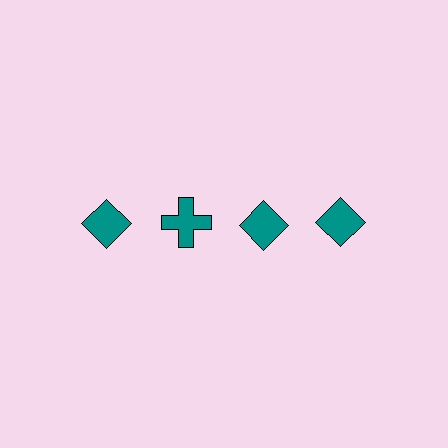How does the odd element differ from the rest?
It has a different shape: cross instead of diamond.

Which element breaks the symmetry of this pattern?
The teal cross in the top row, second from left column breaks the symmetry. All other shapes are teal diamonds.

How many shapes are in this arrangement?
There are 4 shapes arranged in a grid pattern.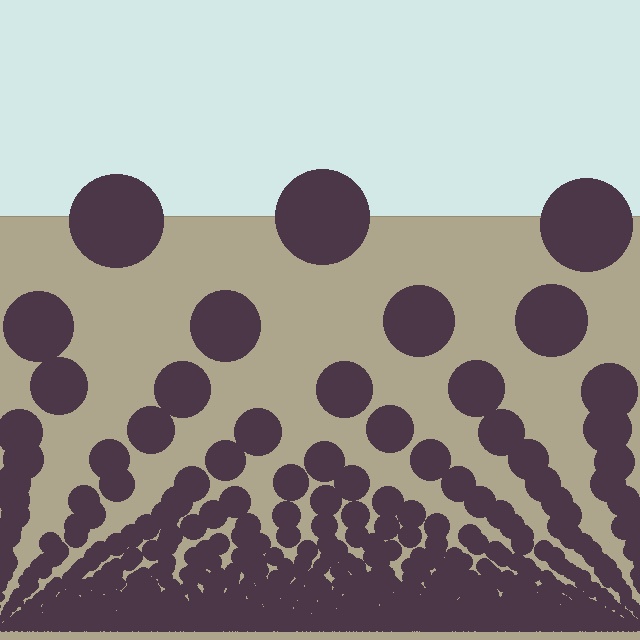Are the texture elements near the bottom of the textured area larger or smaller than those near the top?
Smaller. The gradient is inverted — elements near the bottom are smaller and denser.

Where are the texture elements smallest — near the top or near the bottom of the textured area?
Near the bottom.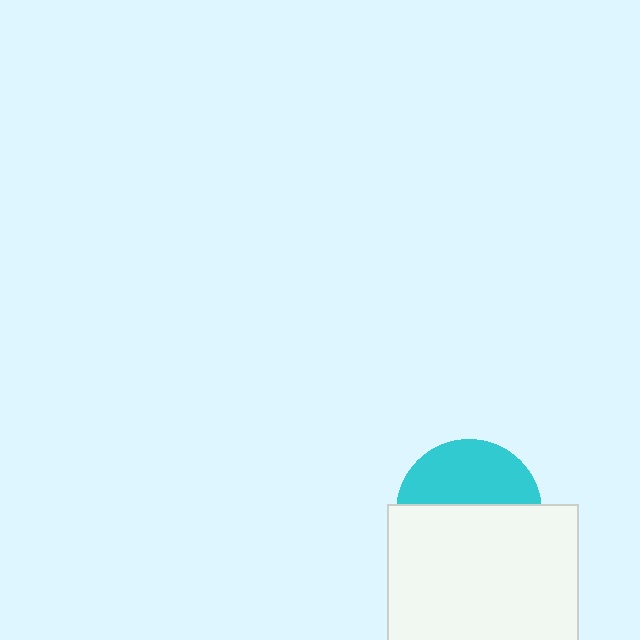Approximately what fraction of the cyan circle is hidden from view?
Roughly 57% of the cyan circle is hidden behind the white square.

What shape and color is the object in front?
The object in front is a white square.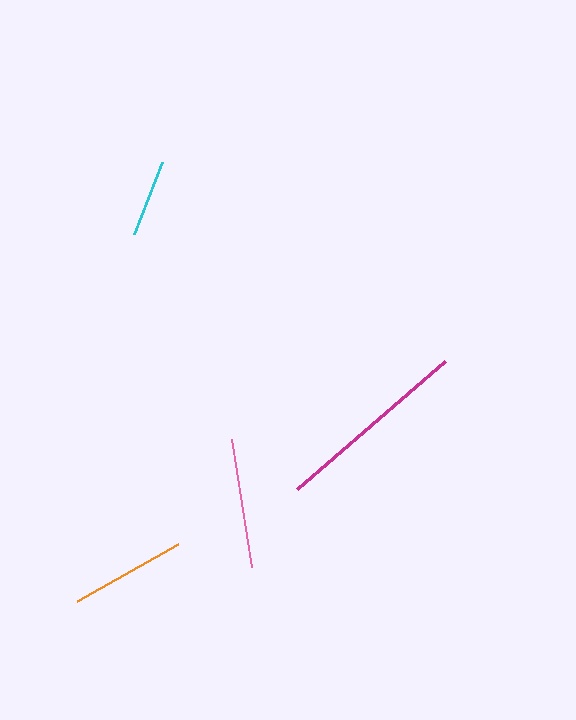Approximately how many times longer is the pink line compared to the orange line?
The pink line is approximately 1.1 times the length of the orange line.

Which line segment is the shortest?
The cyan line is the shortest at approximately 77 pixels.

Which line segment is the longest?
The magenta line is the longest at approximately 195 pixels.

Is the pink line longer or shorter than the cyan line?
The pink line is longer than the cyan line.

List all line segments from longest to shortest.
From longest to shortest: magenta, pink, orange, cyan.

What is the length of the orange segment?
The orange segment is approximately 116 pixels long.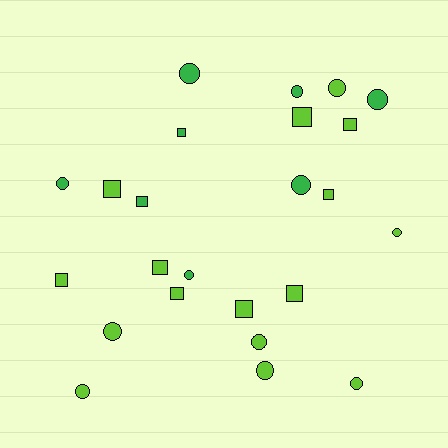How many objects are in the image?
There are 24 objects.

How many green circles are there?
There are 6 green circles.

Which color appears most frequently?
Lime, with 16 objects.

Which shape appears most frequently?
Circle, with 13 objects.